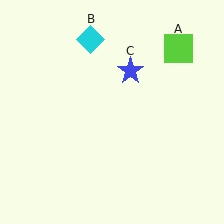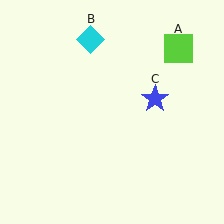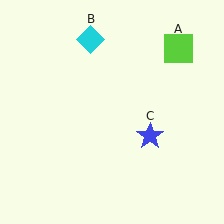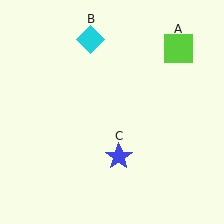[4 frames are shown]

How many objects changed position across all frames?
1 object changed position: blue star (object C).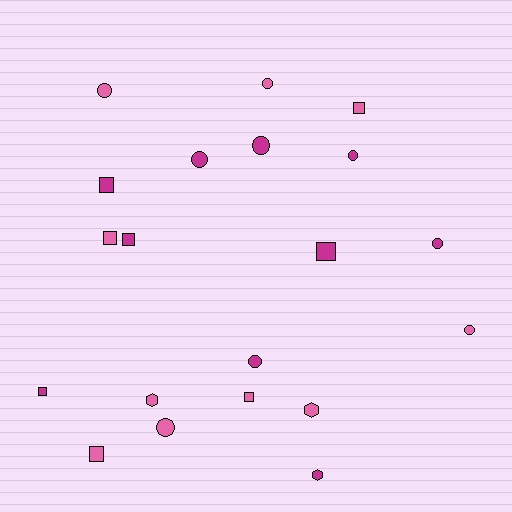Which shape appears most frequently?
Circle, with 9 objects.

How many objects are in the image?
There are 20 objects.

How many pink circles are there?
There are 4 pink circles.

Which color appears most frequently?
Magenta, with 10 objects.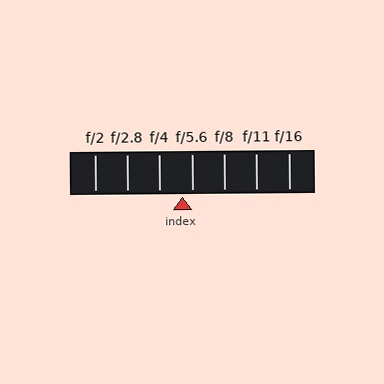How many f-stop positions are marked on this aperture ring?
There are 7 f-stop positions marked.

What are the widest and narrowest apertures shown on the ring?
The widest aperture shown is f/2 and the narrowest is f/16.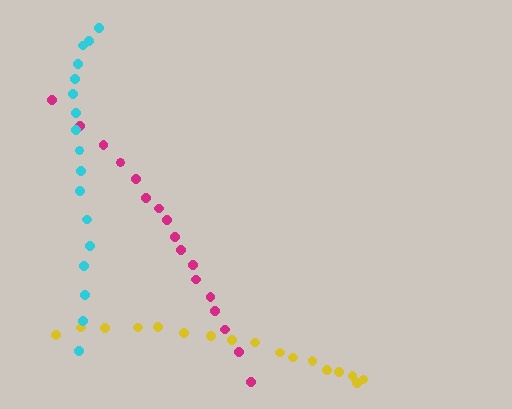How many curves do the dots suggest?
There are 3 distinct paths.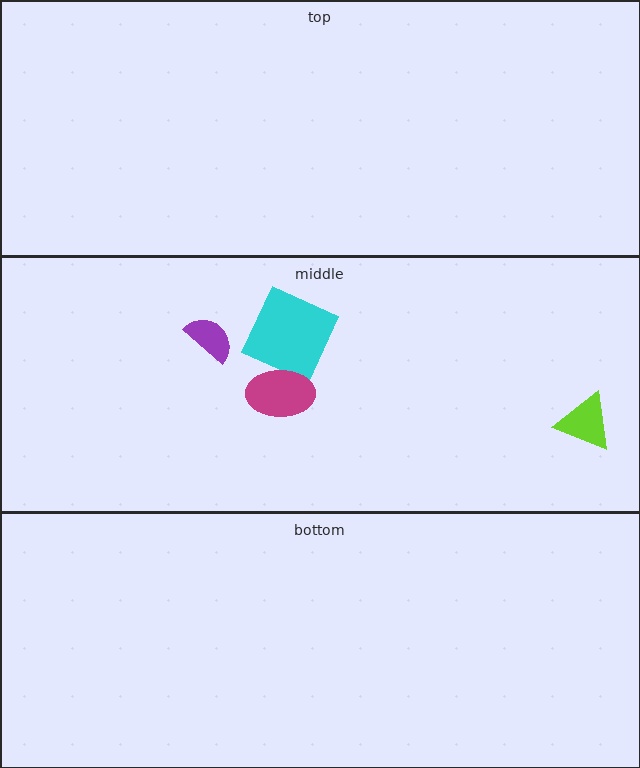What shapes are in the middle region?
The cyan square, the purple semicircle, the lime triangle, the magenta ellipse.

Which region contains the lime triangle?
The middle region.